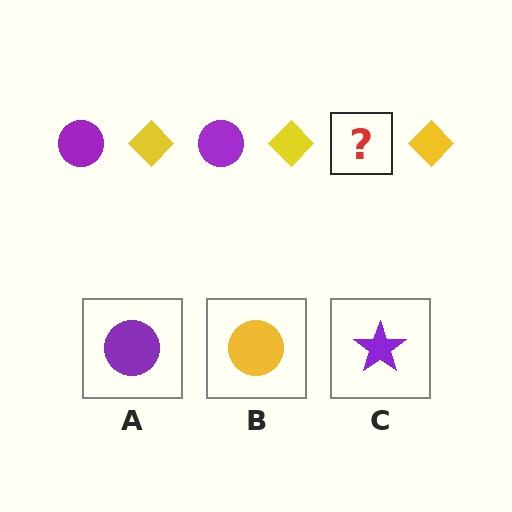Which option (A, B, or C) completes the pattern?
A.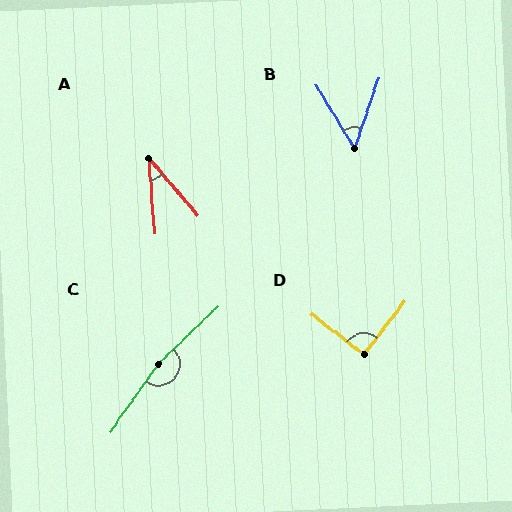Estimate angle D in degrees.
Approximately 91 degrees.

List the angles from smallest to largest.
A (36°), B (50°), D (91°), C (169°).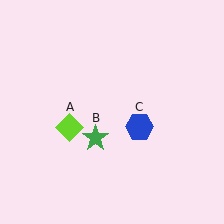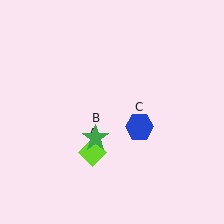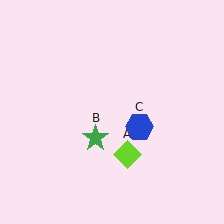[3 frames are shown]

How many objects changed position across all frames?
1 object changed position: lime diamond (object A).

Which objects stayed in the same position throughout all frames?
Green star (object B) and blue hexagon (object C) remained stationary.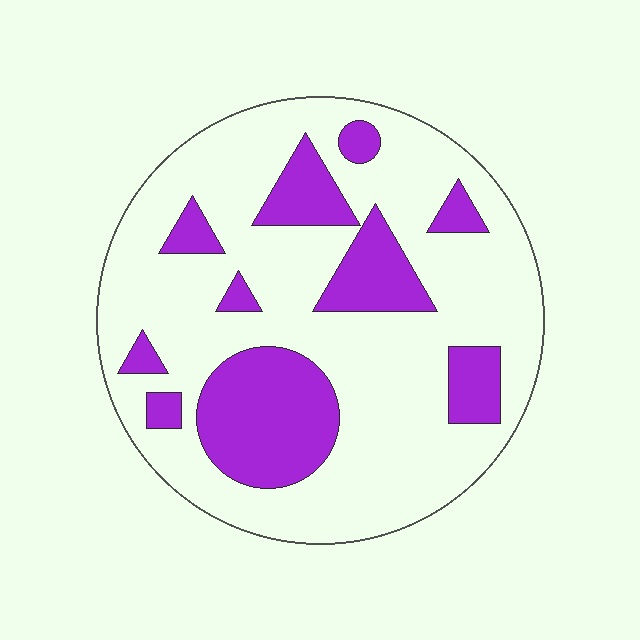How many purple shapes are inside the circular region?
10.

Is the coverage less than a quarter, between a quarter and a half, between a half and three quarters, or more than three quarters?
Between a quarter and a half.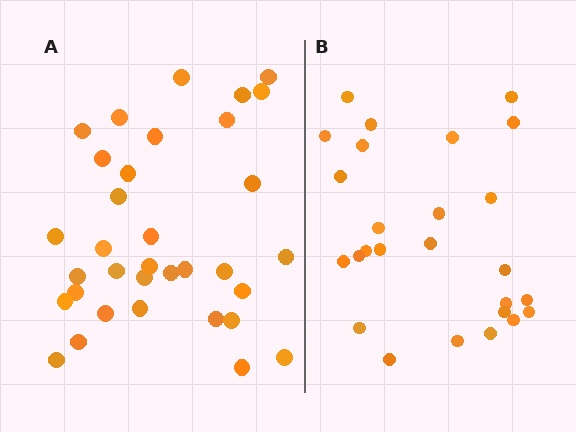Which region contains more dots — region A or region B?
Region A (the left region) has more dots.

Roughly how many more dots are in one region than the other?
Region A has roughly 8 or so more dots than region B.